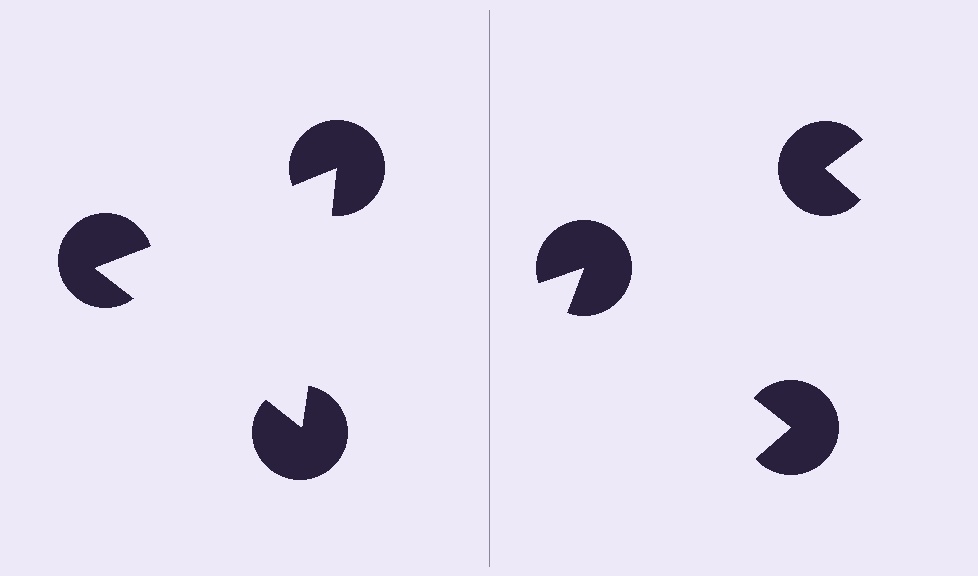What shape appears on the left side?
An illusory triangle.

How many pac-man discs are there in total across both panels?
6 — 3 on each side.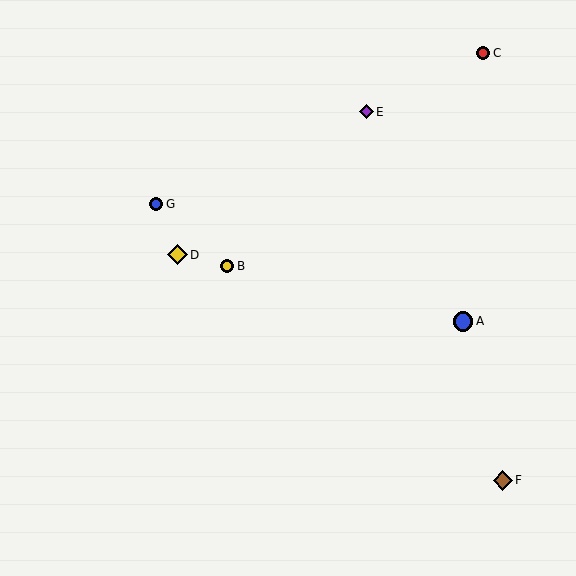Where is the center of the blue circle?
The center of the blue circle is at (463, 321).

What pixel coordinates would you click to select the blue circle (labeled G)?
Click at (156, 204) to select the blue circle G.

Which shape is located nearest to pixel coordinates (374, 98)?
The purple diamond (labeled E) at (366, 112) is nearest to that location.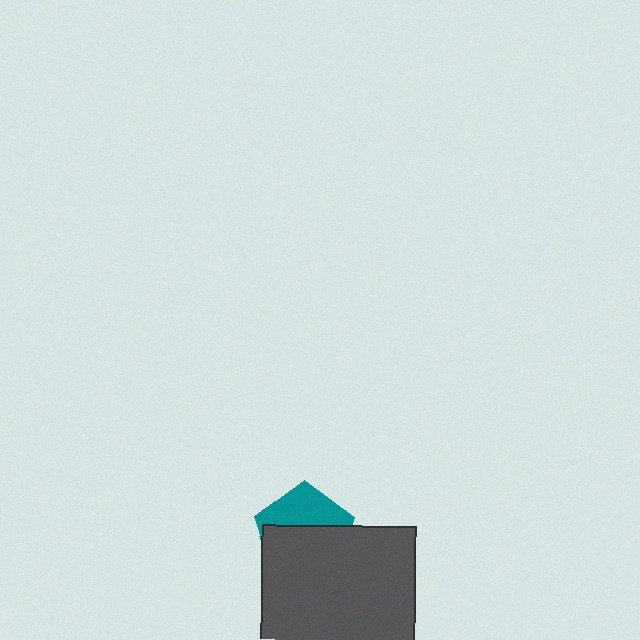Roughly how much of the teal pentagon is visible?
A small part of it is visible (roughly 40%).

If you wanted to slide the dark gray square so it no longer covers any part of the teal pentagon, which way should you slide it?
Slide it down — that is the most direct way to separate the two shapes.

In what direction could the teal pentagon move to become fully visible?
The teal pentagon could move up. That would shift it out from behind the dark gray square entirely.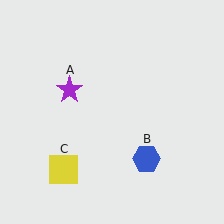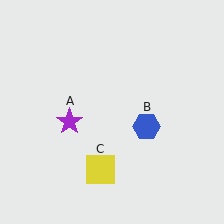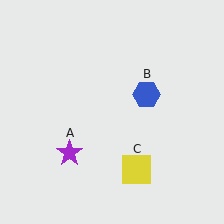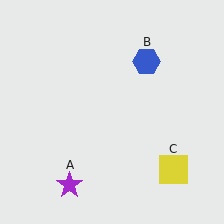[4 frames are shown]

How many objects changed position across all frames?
3 objects changed position: purple star (object A), blue hexagon (object B), yellow square (object C).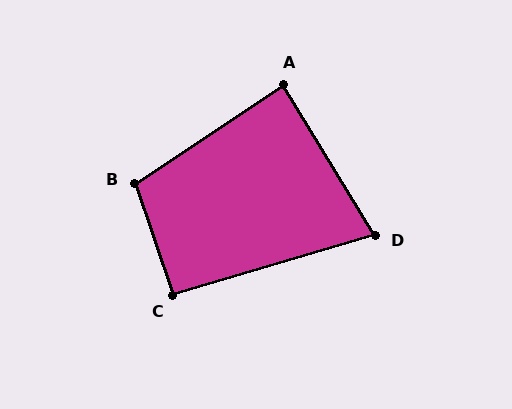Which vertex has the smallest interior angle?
D, at approximately 75 degrees.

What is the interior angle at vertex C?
Approximately 92 degrees (approximately right).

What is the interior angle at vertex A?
Approximately 88 degrees (approximately right).